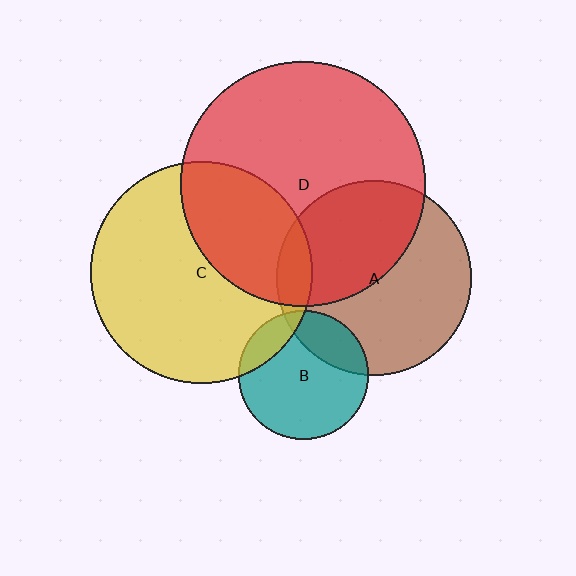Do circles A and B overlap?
Yes.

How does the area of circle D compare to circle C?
Approximately 1.2 times.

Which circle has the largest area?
Circle D (red).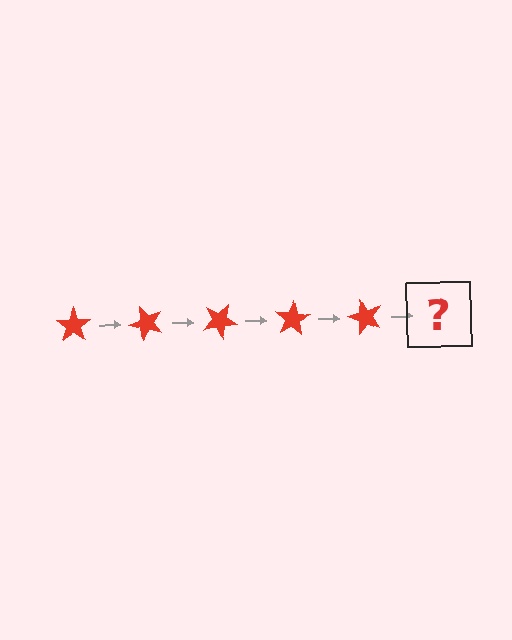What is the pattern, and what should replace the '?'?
The pattern is that the star rotates 50 degrees each step. The '?' should be a red star rotated 250 degrees.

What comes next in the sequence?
The next element should be a red star rotated 250 degrees.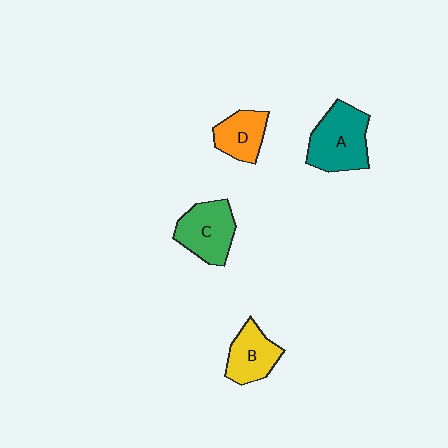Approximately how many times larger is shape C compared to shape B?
Approximately 1.2 times.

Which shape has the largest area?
Shape A (teal).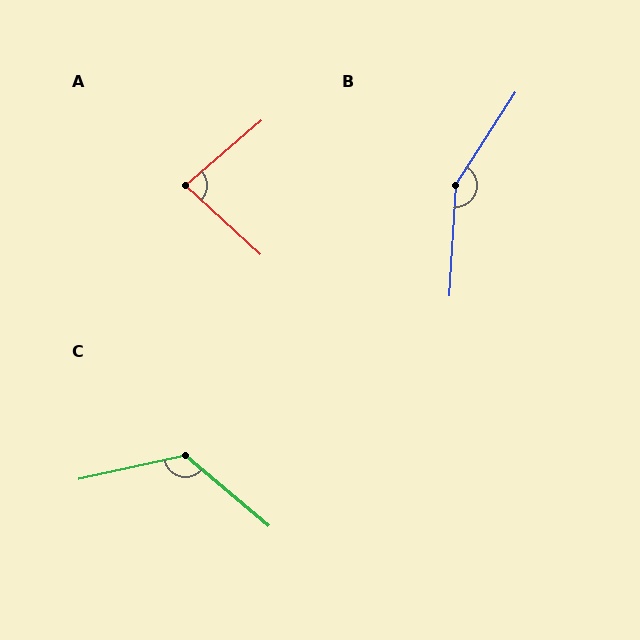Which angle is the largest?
B, at approximately 151 degrees.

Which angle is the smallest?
A, at approximately 83 degrees.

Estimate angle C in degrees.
Approximately 127 degrees.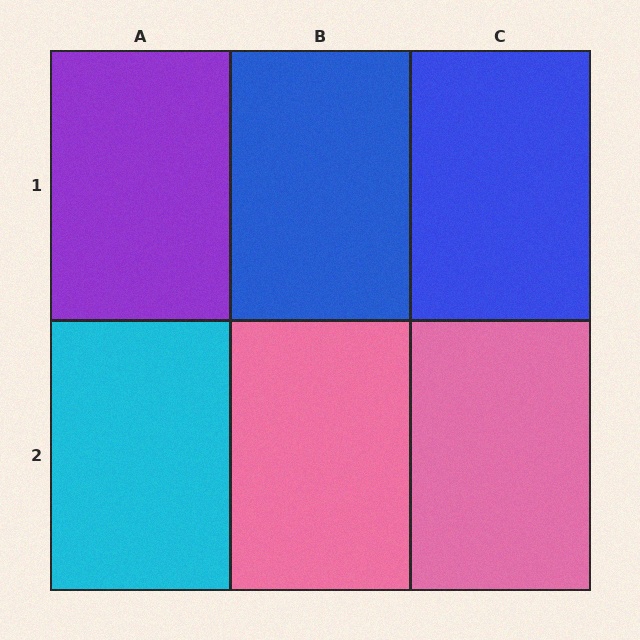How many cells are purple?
1 cell is purple.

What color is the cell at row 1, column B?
Blue.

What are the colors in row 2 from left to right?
Cyan, pink, pink.